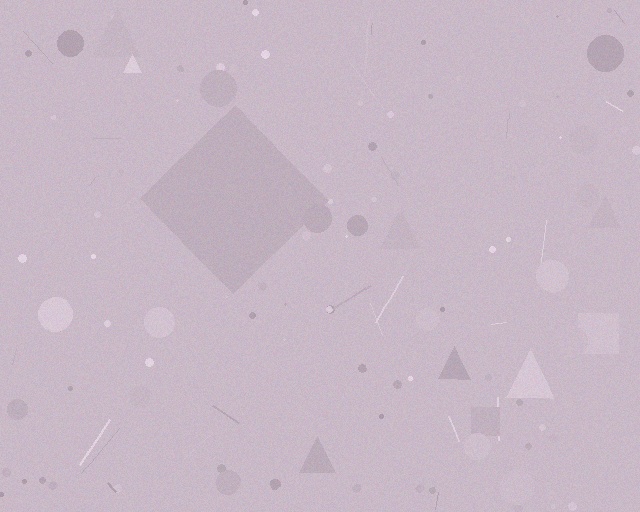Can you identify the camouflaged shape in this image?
The camouflaged shape is a diamond.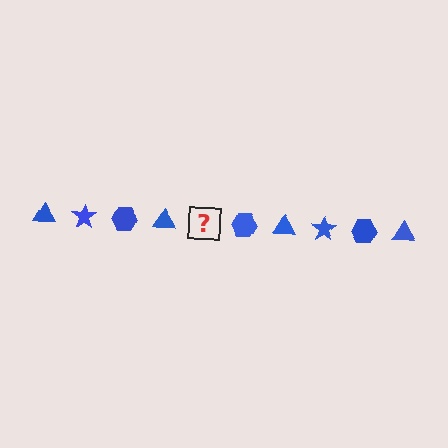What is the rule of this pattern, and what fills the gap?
The rule is that the pattern cycles through triangle, star, hexagon shapes in blue. The gap should be filled with a blue star.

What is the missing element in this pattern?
The missing element is a blue star.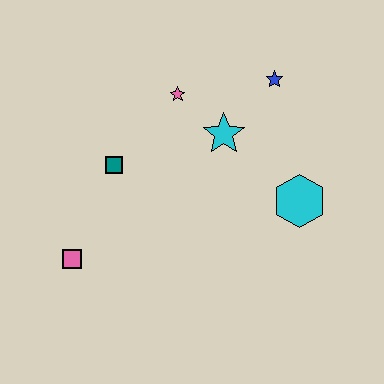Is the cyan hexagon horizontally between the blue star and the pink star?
No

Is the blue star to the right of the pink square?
Yes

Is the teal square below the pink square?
No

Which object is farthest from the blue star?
The pink square is farthest from the blue star.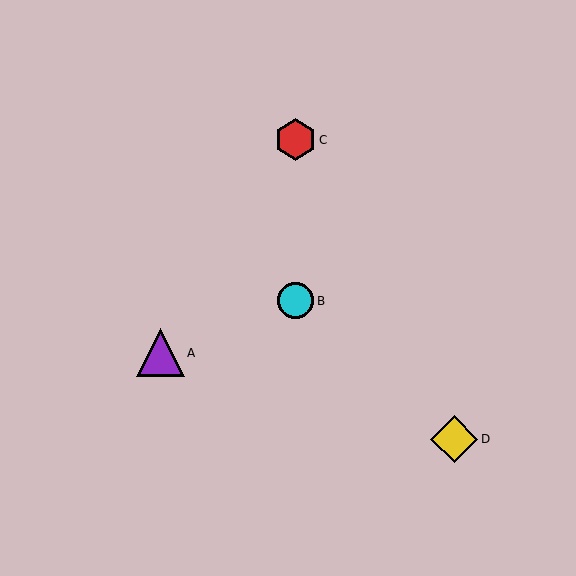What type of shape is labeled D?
Shape D is a yellow diamond.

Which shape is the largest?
The purple triangle (labeled A) is the largest.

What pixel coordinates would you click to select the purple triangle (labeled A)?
Click at (160, 353) to select the purple triangle A.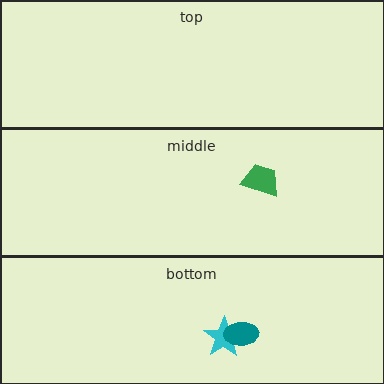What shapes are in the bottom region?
The cyan star, the teal ellipse.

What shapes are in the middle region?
The green trapezoid.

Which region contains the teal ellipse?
The bottom region.